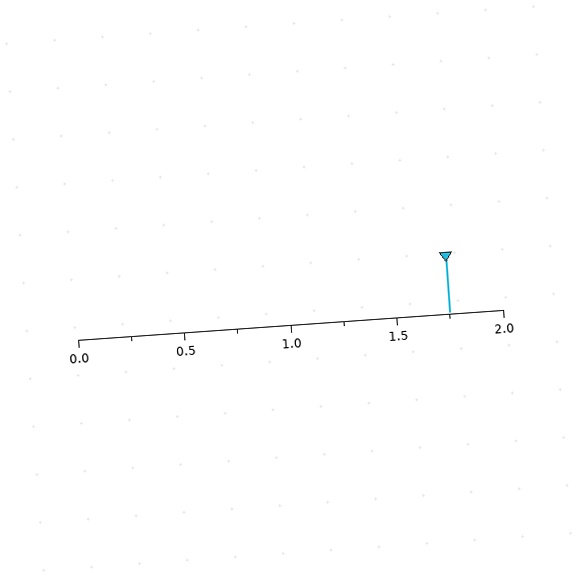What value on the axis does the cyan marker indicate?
The marker indicates approximately 1.75.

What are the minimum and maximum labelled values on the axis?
The axis runs from 0.0 to 2.0.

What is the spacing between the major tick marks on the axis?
The major ticks are spaced 0.5 apart.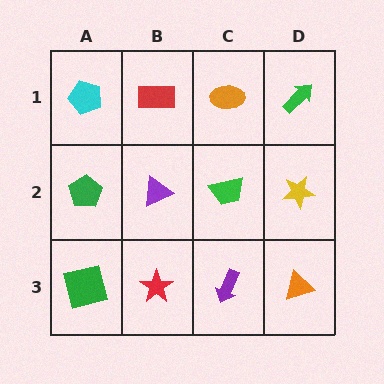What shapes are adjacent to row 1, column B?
A purple triangle (row 2, column B), a cyan pentagon (row 1, column A), an orange ellipse (row 1, column C).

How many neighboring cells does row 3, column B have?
3.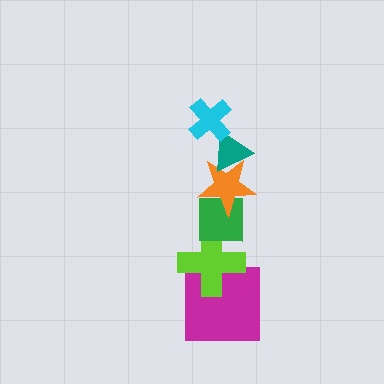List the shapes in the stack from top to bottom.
From top to bottom: the cyan cross, the teal triangle, the orange star, the green square, the lime cross, the magenta square.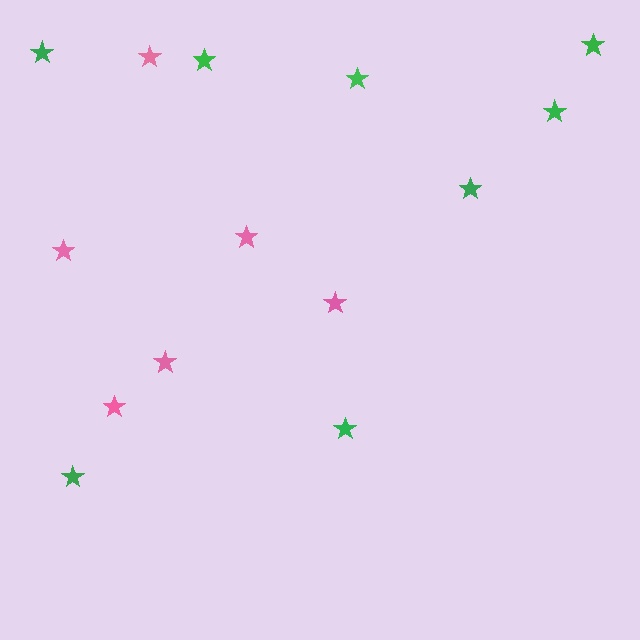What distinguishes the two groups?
There are 2 groups: one group of green stars (8) and one group of pink stars (6).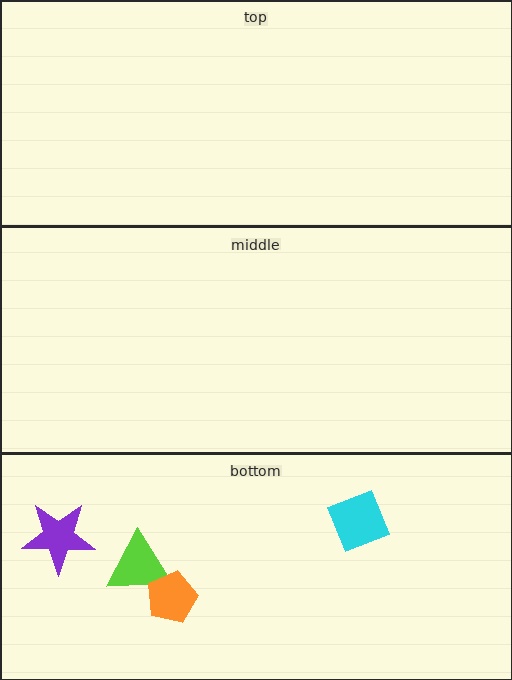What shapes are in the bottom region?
The lime triangle, the cyan square, the orange pentagon, the purple star.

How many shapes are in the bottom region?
4.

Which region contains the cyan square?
The bottom region.